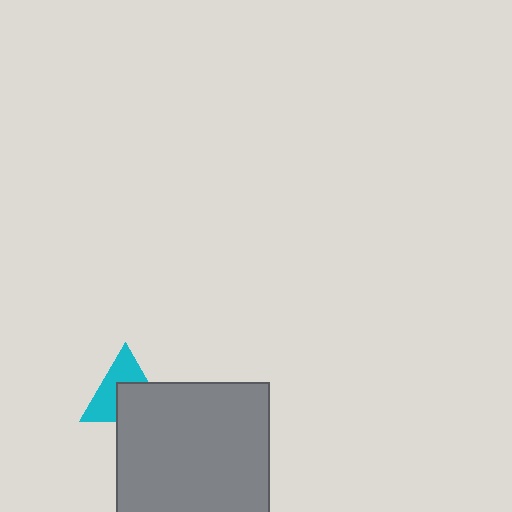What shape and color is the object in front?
The object in front is a gray square.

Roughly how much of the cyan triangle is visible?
About half of it is visible (roughly 52%).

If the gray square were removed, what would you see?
You would see the complete cyan triangle.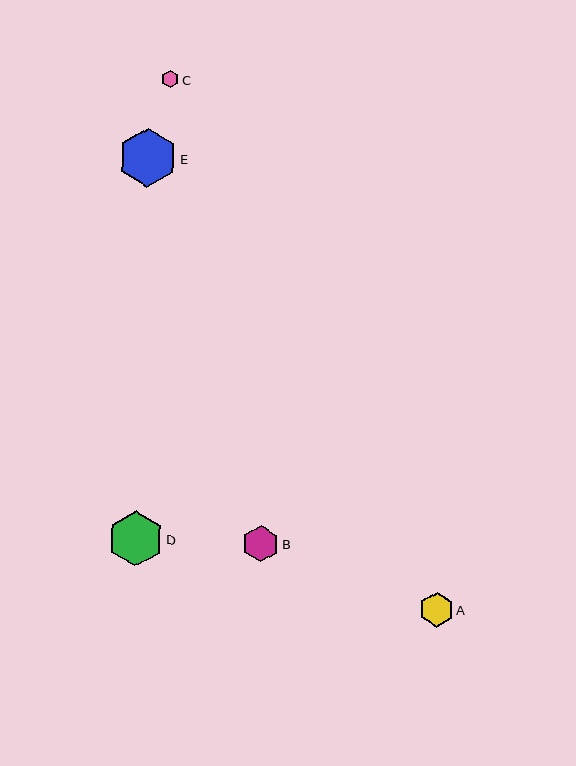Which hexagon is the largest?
Hexagon E is the largest with a size of approximately 59 pixels.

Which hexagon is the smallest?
Hexagon C is the smallest with a size of approximately 17 pixels.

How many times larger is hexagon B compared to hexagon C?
Hexagon B is approximately 2.1 times the size of hexagon C.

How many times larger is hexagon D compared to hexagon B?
Hexagon D is approximately 1.5 times the size of hexagon B.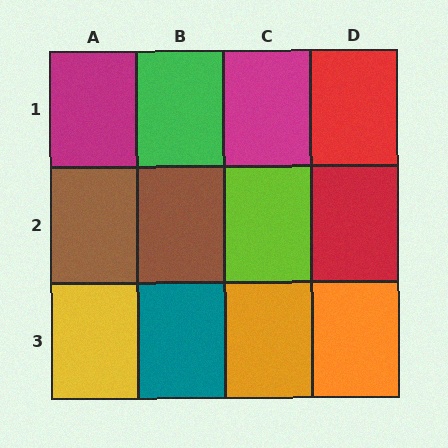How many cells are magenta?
2 cells are magenta.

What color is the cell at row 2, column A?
Brown.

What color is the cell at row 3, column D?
Orange.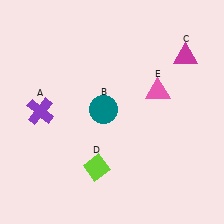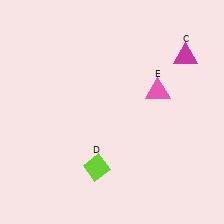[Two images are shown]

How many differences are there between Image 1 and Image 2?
There are 2 differences between the two images.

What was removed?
The purple cross (A), the teal circle (B) were removed in Image 2.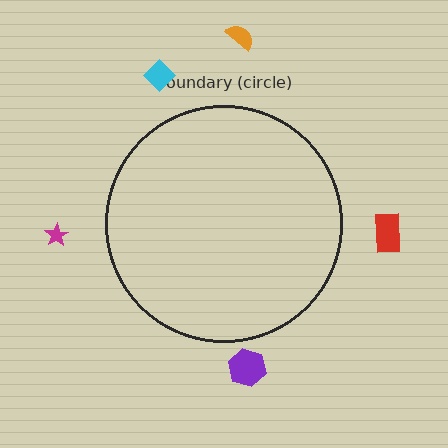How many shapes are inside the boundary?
0 inside, 5 outside.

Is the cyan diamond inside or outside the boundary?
Outside.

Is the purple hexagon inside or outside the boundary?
Outside.